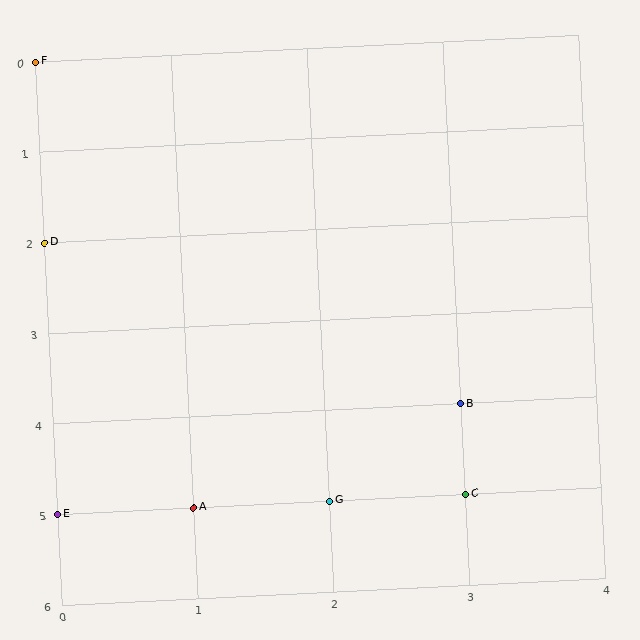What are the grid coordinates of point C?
Point C is at grid coordinates (3, 5).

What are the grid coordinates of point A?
Point A is at grid coordinates (1, 5).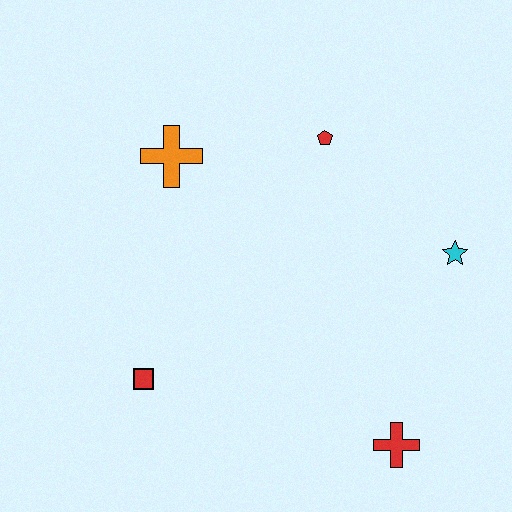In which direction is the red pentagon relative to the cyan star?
The red pentagon is to the left of the cyan star.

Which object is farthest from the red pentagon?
The red cross is farthest from the red pentagon.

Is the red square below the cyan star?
Yes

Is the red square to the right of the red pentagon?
No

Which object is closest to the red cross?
The cyan star is closest to the red cross.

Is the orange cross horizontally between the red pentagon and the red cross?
No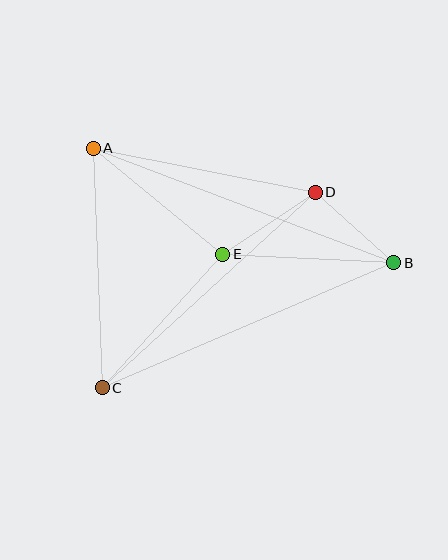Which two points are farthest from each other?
Points A and B are farthest from each other.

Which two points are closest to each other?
Points B and D are closest to each other.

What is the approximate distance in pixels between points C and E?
The distance between C and E is approximately 180 pixels.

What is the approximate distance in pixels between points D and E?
The distance between D and E is approximately 112 pixels.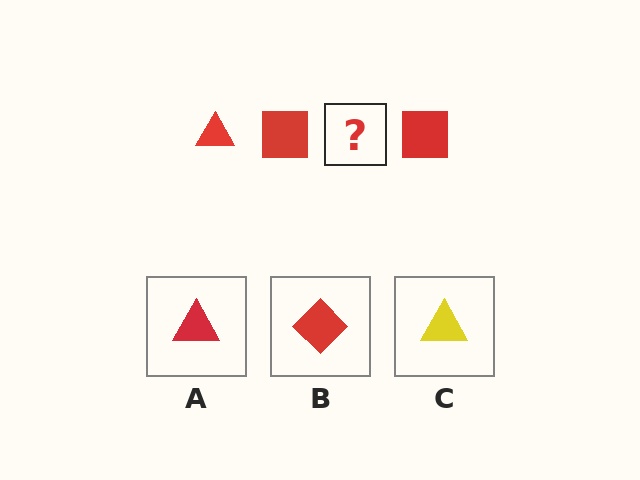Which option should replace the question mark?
Option A.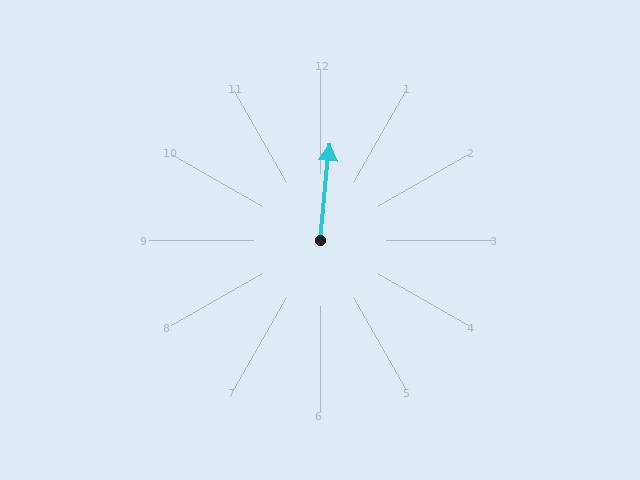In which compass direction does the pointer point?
North.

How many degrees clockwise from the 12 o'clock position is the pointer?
Approximately 6 degrees.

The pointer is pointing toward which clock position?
Roughly 12 o'clock.